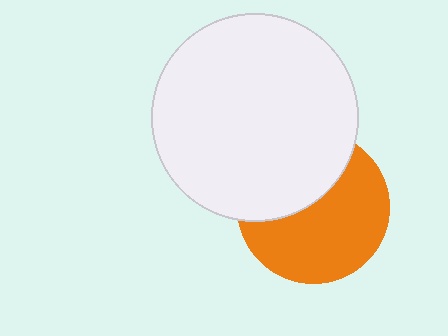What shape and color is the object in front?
The object in front is a white circle.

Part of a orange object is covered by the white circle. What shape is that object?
It is a circle.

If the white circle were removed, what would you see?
You would see the complete orange circle.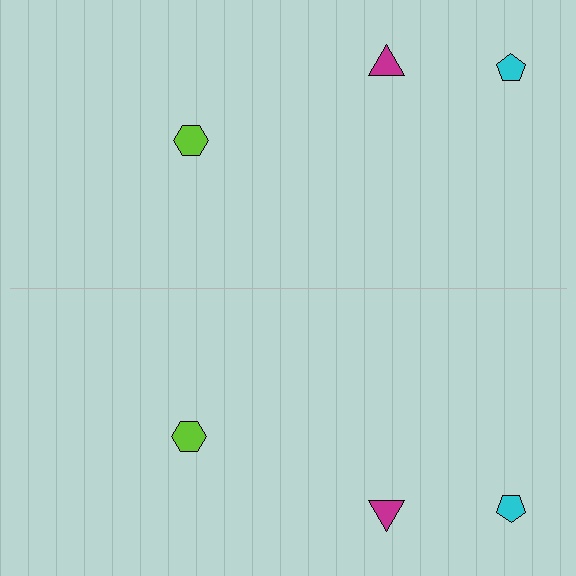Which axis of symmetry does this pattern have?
The pattern has a horizontal axis of symmetry running through the center of the image.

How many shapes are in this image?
There are 6 shapes in this image.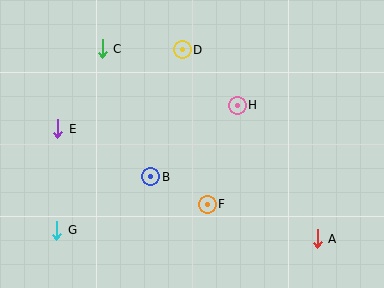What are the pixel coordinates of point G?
Point G is at (57, 230).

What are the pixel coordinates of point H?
Point H is at (237, 105).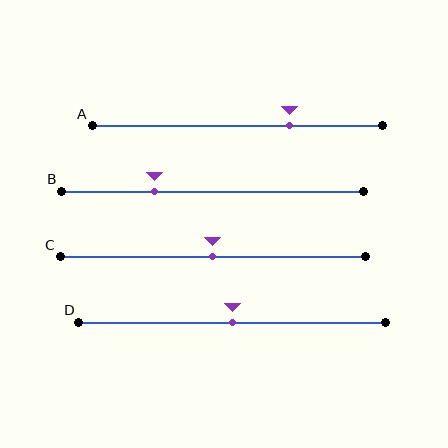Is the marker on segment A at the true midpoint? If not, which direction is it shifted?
No, the marker on segment A is shifted to the right by about 18% of the segment length.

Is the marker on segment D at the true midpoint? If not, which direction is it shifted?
Yes, the marker on segment D is at the true midpoint.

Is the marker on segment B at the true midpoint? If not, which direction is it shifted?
No, the marker on segment B is shifted to the left by about 19% of the segment length.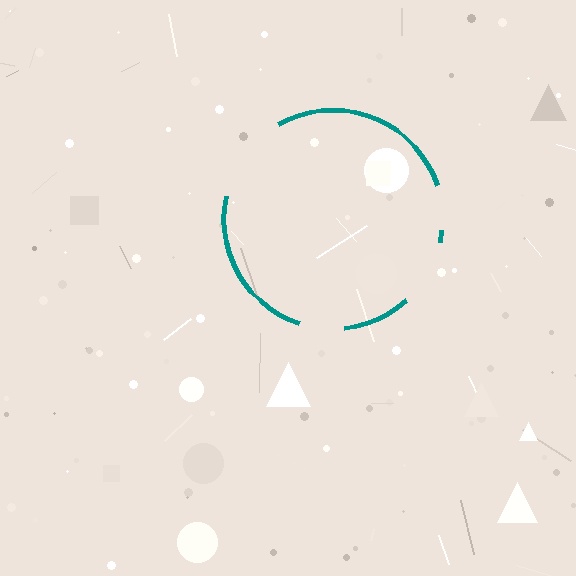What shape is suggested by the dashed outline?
The dashed outline suggests a circle.